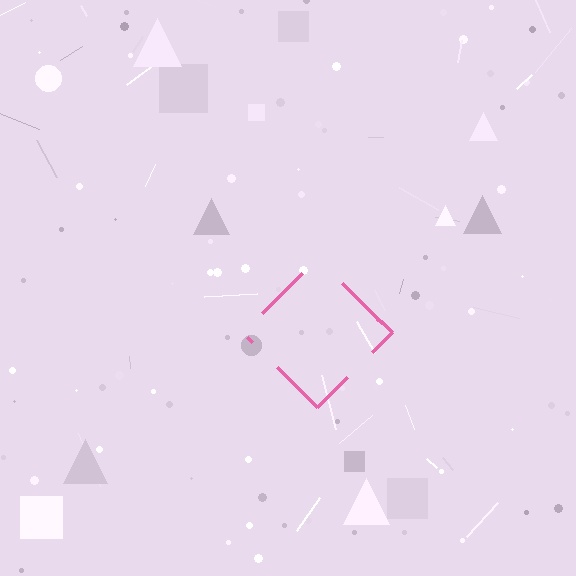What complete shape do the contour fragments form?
The contour fragments form a diamond.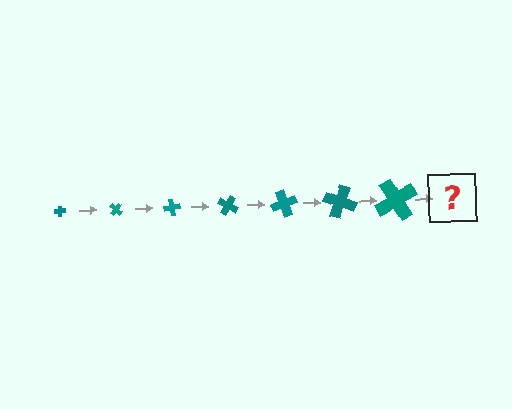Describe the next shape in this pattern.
It should be a cross, larger than the previous one and rotated 280 degrees from the start.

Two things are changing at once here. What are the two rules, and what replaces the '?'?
The two rules are that the cross grows larger each step and it rotates 40 degrees each step. The '?' should be a cross, larger than the previous one and rotated 280 degrees from the start.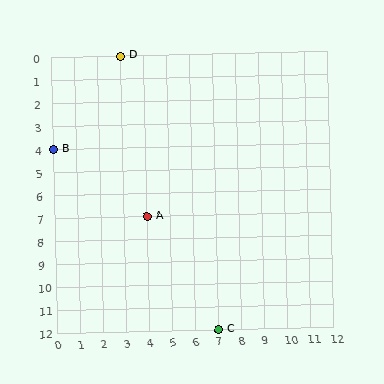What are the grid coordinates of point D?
Point D is at grid coordinates (3, 0).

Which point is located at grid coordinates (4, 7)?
Point A is at (4, 7).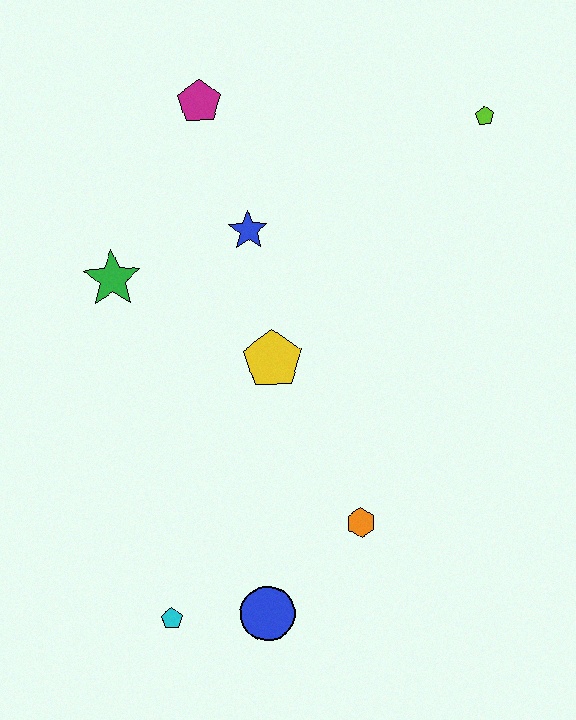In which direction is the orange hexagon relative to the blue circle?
The orange hexagon is to the right of the blue circle.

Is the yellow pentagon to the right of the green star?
Yes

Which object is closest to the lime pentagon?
The blue star is closest to the lime pentagon.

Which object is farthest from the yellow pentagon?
The lime pentagon is farthest from the yellow pentagon.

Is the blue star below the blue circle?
No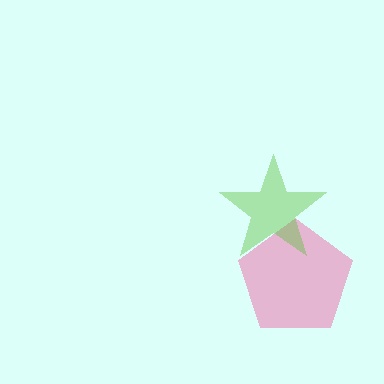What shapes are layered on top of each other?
The layered shapes are: a pink pentagon, a lime star.